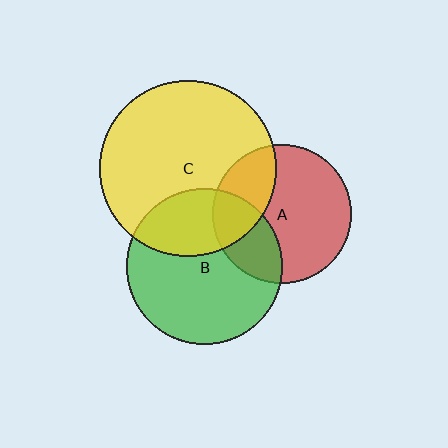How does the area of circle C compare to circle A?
Approximately 1.6 times.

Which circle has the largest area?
Circle C (yellow).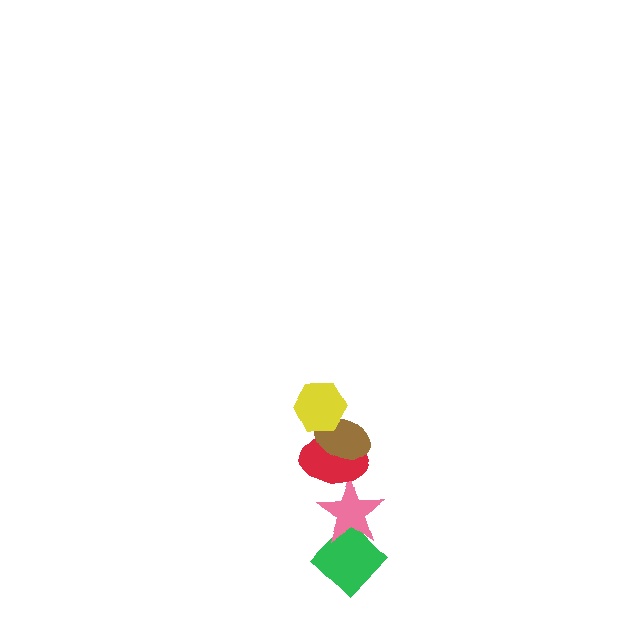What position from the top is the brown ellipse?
The brown ellipse is 2nd from the top.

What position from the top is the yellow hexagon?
The yellow hexagon is 1st from the top.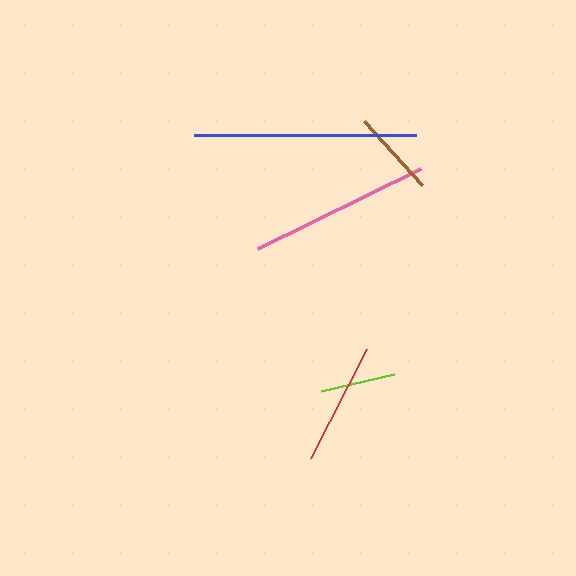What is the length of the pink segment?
The pink segment is approximately 182 pixels long.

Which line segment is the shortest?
The lime line is the shortest at approximately 75 pixels.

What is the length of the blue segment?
The blue segment is approximately 222 pixels long.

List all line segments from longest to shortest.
From longest to shortest: blue, pink, red, brown, lime.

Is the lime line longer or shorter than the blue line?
The blue line is longer than the lime line.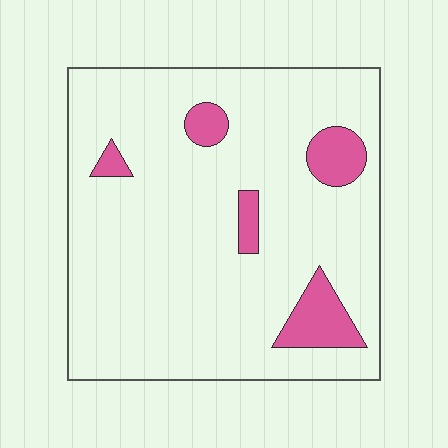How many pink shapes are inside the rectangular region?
5.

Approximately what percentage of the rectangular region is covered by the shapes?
Approximately 10%.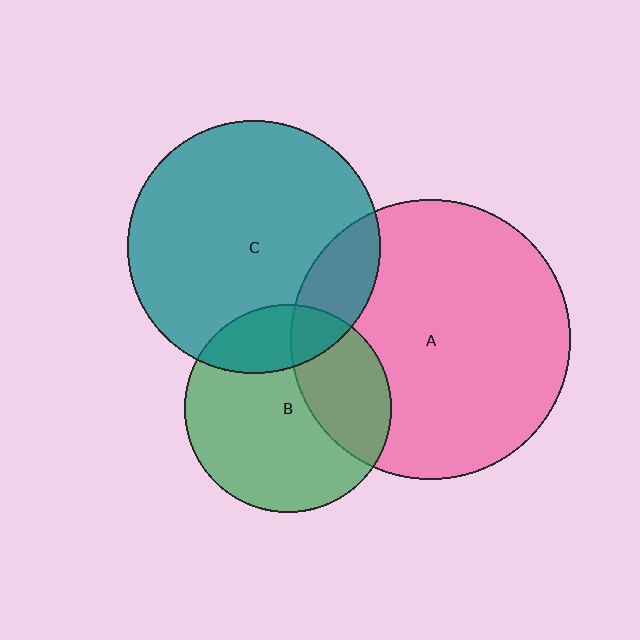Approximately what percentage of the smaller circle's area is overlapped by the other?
Approximately 30%.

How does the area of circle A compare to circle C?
Approximately 1.2 times.